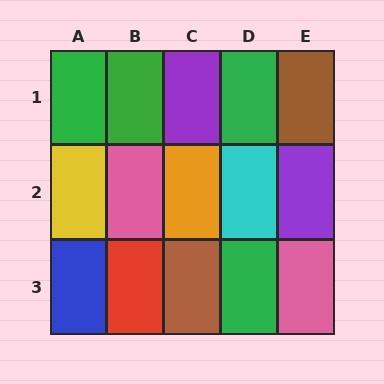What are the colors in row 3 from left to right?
Blue, red, brown, green, pink.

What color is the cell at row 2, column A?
Yellow.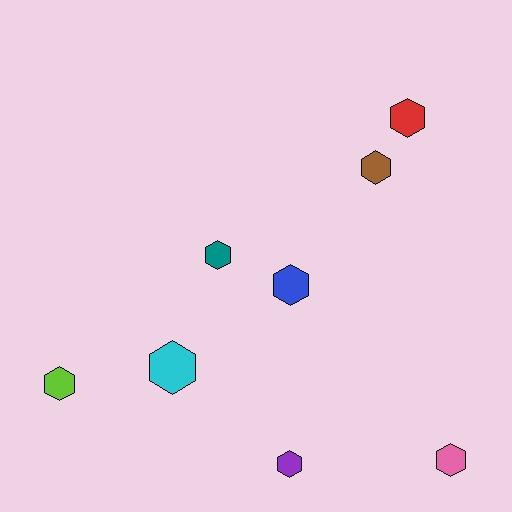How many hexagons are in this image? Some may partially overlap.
There are 8 hexagons.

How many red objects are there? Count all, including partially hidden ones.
There is 1 red object.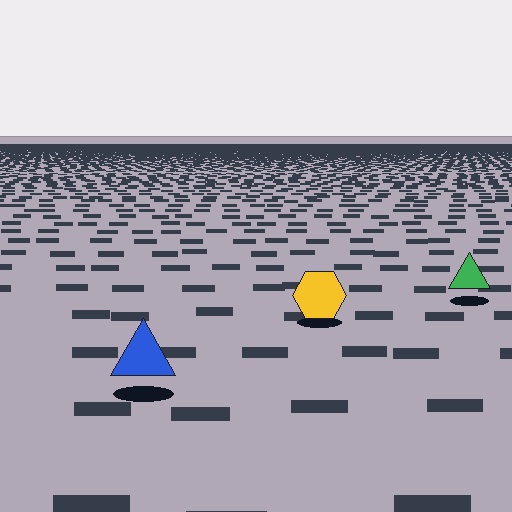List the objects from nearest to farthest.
From nearest to farthest: the blue triangle, the yellow hexagon, the green triangle.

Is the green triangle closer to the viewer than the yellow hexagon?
No. The yellow hexagon is closer — you can tell from the texture gradient: the ground texture is coarser near it.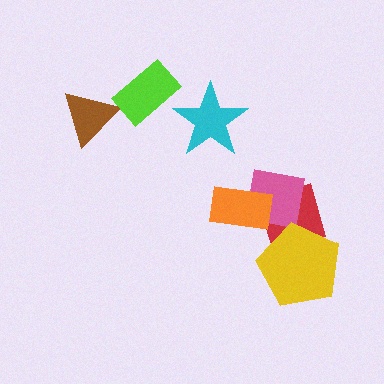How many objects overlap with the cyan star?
0 objects overlap with the cyan star.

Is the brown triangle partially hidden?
No, no other shape covers it.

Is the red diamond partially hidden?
Yes, it is partially covered by another shape.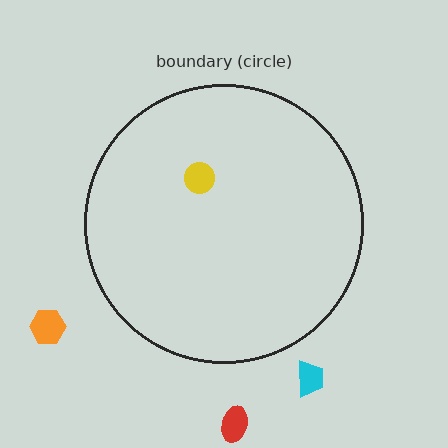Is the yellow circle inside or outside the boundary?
Inside.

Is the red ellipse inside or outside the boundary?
Outside.